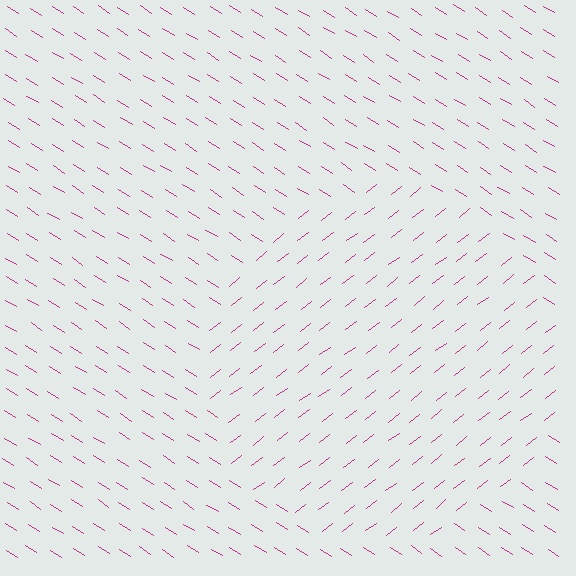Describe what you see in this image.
The image is filled with small magenta line segments. A circle region in the image has lines oriented differently from the surrounding lines, creating a visible texture boundary.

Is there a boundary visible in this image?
Yes, there is a texture boundary formed by a change in line orientation.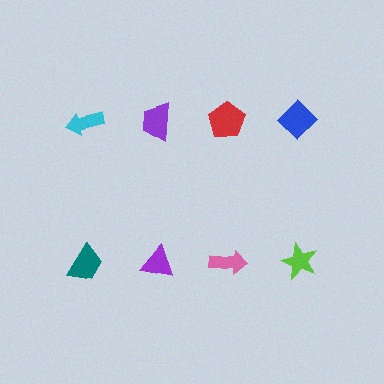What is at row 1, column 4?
A blue diamond.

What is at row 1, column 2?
A purple trapezoid.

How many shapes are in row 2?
4 shapes.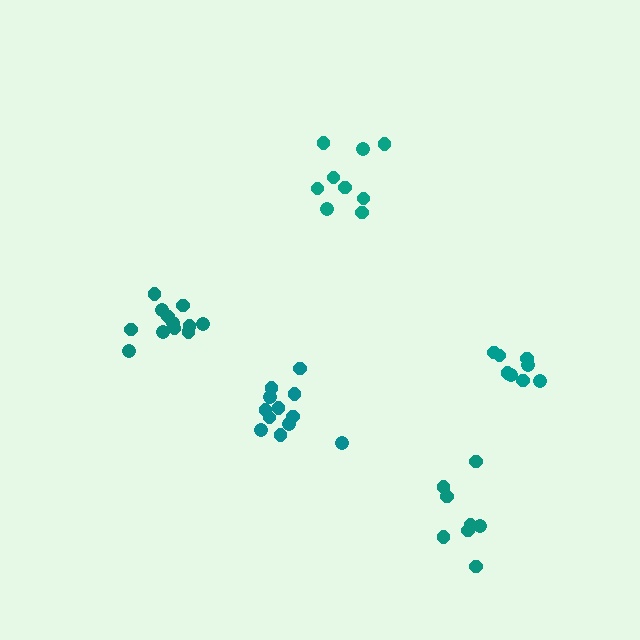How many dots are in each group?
Group 1: 9 dots, Group 2: 12 dots, Group 3: 12 dots, Group 4: 8 dots, Group 5: 8 dots (49 total).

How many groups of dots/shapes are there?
There are 5 groups.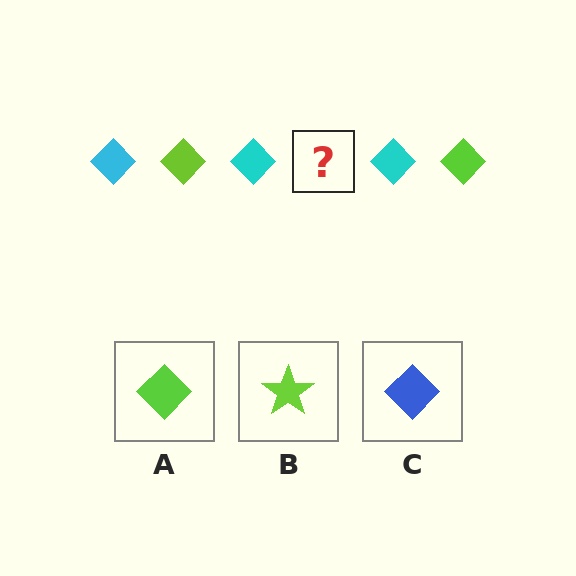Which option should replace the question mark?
Option A.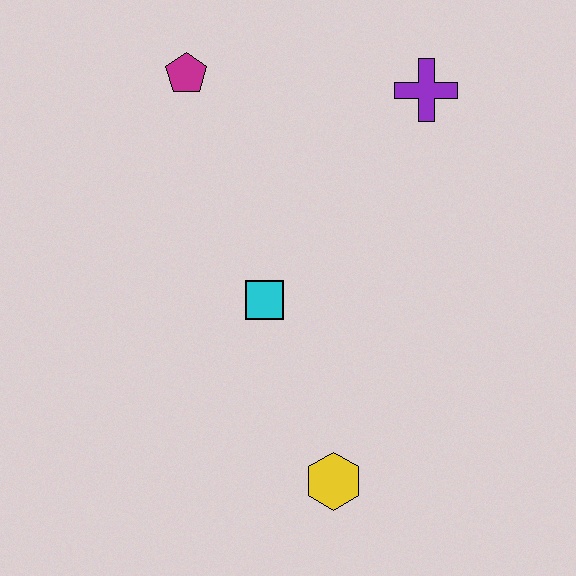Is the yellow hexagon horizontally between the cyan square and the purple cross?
Yes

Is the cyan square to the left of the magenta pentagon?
No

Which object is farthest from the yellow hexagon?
The magenta pentagon is farthest from the yellow hexagon.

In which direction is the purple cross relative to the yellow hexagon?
The purple cross is above the yellow hexagon.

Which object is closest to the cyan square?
The yellow hexagon is closest to the cyan square.